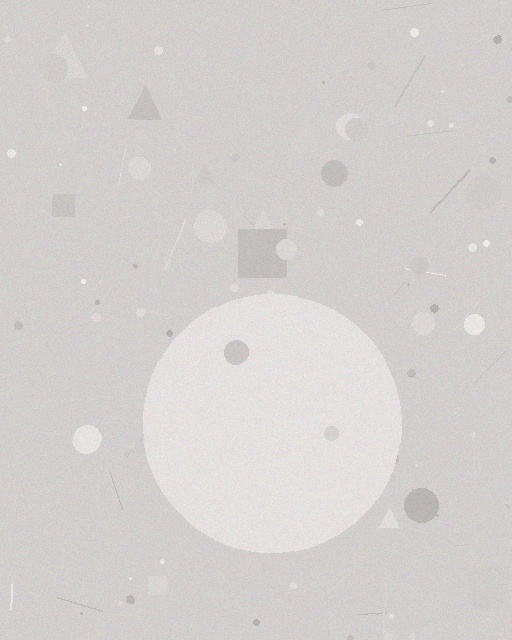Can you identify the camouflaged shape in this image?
The camouflaged shape is a circle.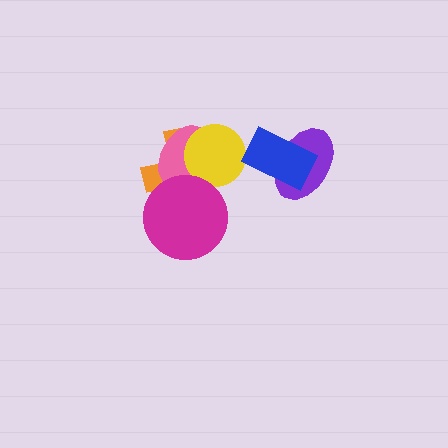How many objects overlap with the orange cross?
3 objects overlap with the orange cross.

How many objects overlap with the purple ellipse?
1 object overlaps with the purple ellipse.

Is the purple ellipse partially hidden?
Yes, it is partially covered by another shape.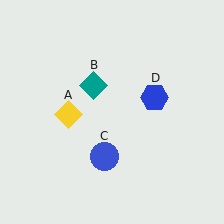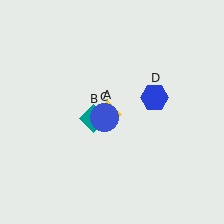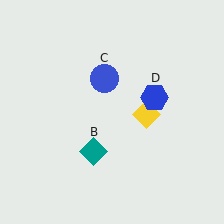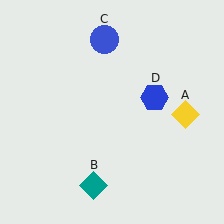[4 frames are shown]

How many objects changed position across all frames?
3 objects changed position: yellow diamond (object A), teal diamond (object B), blue circle (object C).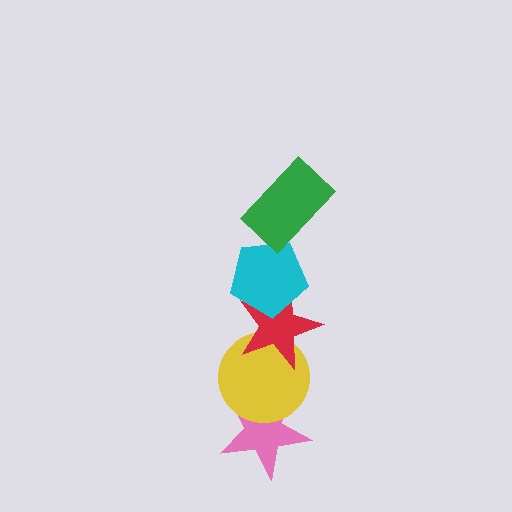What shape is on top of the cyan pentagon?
The green rectangle is on top of the cyan pentagon.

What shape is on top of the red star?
The cyan pentagon is on top of the red star.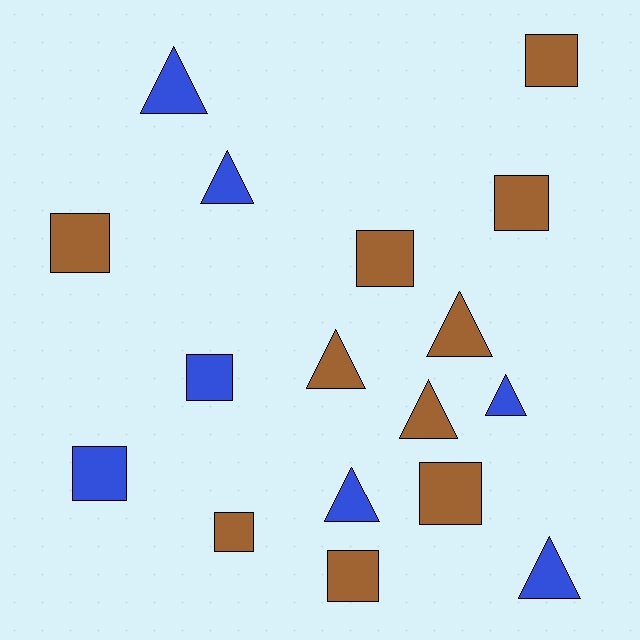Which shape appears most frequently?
Square, with 9 objects.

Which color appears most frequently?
Brown, with 10 objects.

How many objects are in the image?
There are 17 objects.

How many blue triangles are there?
There are 5 blue triangles.